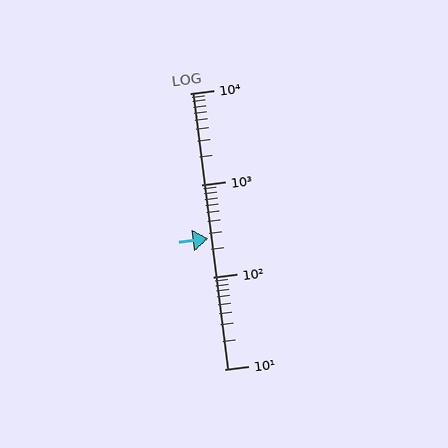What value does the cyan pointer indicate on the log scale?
The pointer indicates approximately 260.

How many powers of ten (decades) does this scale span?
The scale spans 3 decades, from 10 to 10000.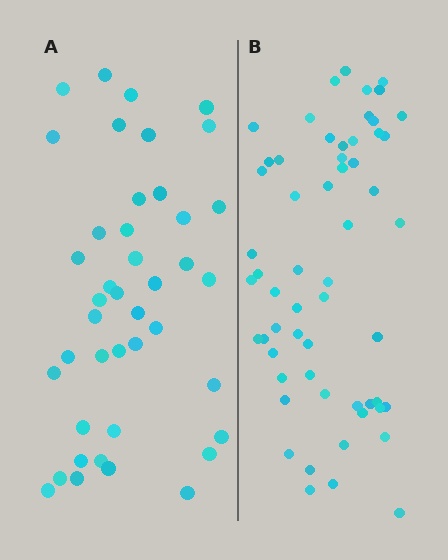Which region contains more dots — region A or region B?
Region B (the right region) has more dots.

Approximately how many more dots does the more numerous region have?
Region B has approximately 15 more dots than region A.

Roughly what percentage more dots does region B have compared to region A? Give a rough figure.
About 40% more.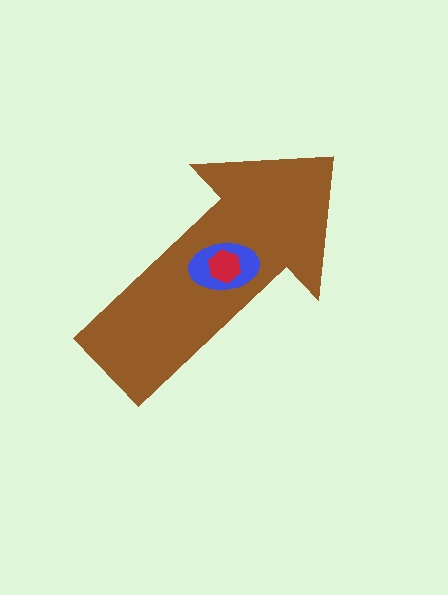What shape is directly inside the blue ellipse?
The red hexagon.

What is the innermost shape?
The red hexagon.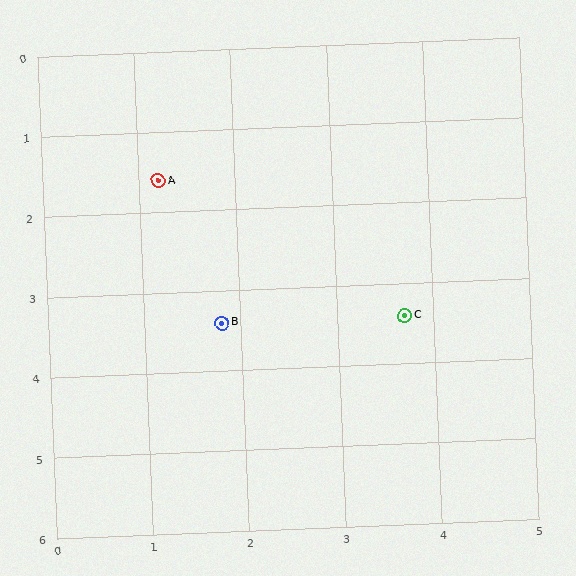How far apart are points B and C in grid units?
Points B and C are about 1.9 grid units apart.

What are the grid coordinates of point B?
Point B is at approximately (1.8, 3.4).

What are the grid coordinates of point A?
Point A is at approximately (1.2, 1.6).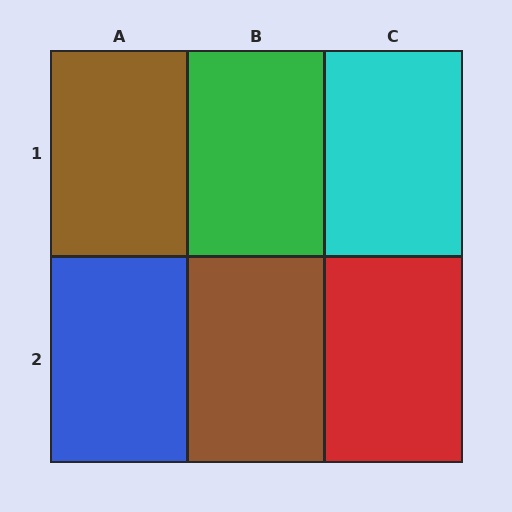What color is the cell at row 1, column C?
Cyan.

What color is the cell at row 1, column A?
Brown.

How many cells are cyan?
1 cell is cyan.